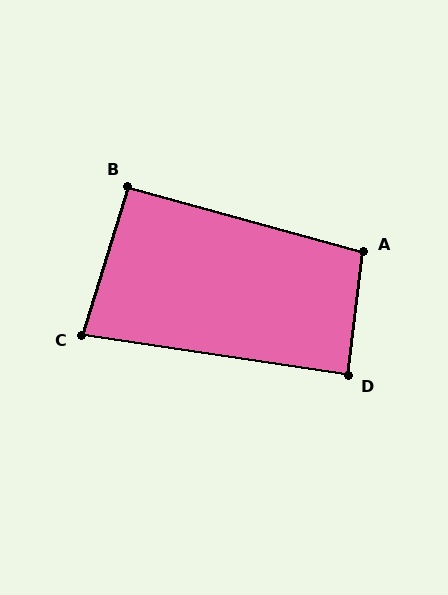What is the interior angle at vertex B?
Approximately 92 degrees (approximately right).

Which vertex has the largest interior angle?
A, at approximately 98 degrees.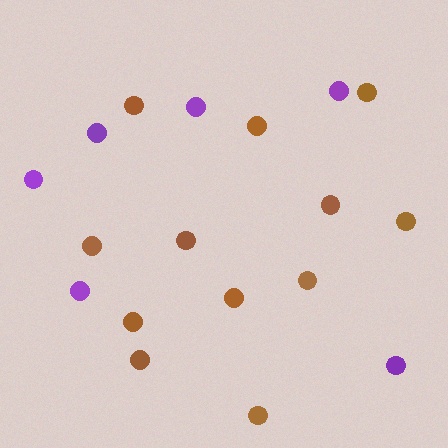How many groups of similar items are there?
There are 2 groups: one group of purple circles (6) and one group of brown circles (12).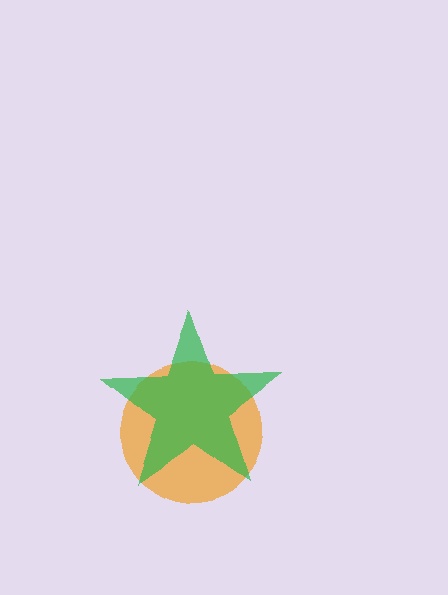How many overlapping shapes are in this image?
There are 2 overlapping shapes in the image.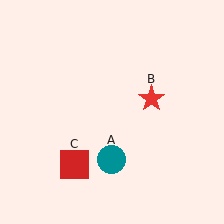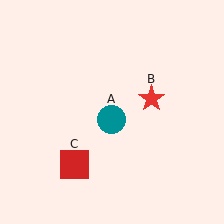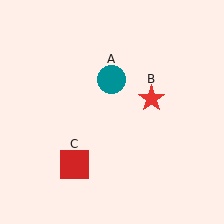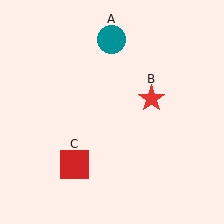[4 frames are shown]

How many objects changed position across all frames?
1 object changed position: teal circle (object A).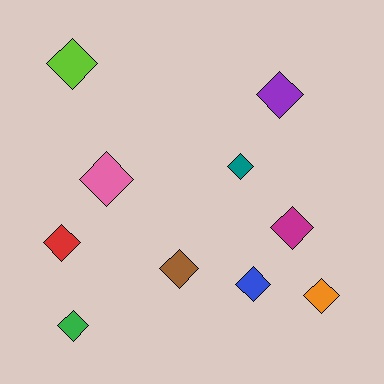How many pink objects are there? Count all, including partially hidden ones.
There is 1 pink object.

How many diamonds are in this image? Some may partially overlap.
There are 10 diamonds.